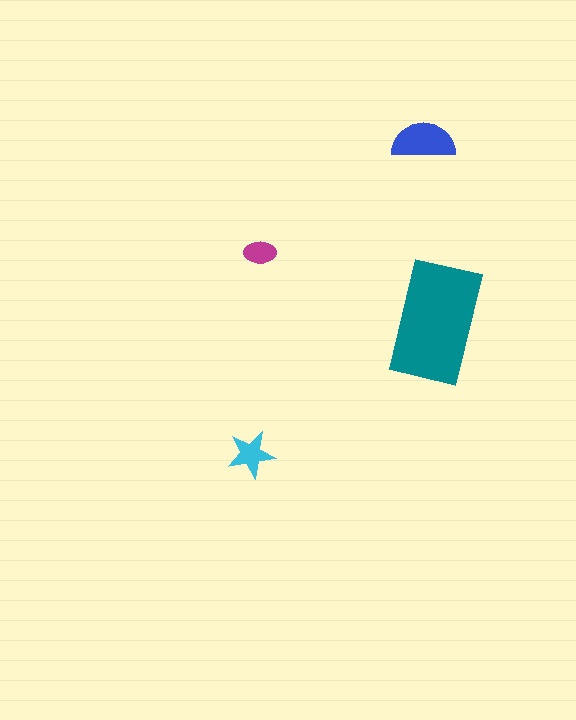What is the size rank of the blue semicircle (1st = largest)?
2nd.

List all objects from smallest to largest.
The magenta ellipse, the cyan star, the blue semicircle, the teal rectangle.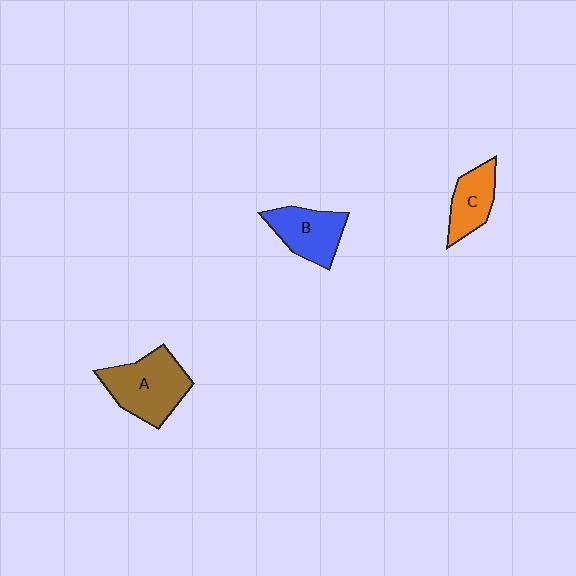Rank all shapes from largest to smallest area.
From largest to smallest: A (brown), B (blue), C (orange).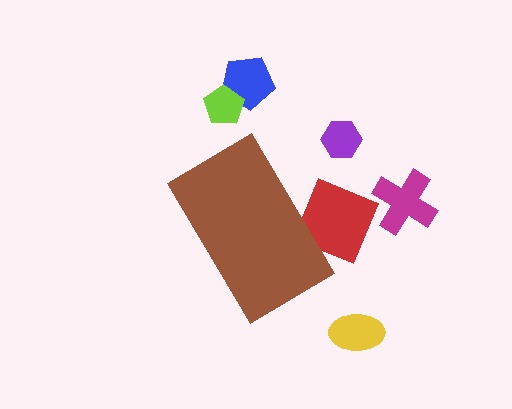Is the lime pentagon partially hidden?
No, the lime pentagon is fully visible.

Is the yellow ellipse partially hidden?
No, the yellow ellipse is fully visible.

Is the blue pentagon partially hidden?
No, the blue pentagon is fully visible.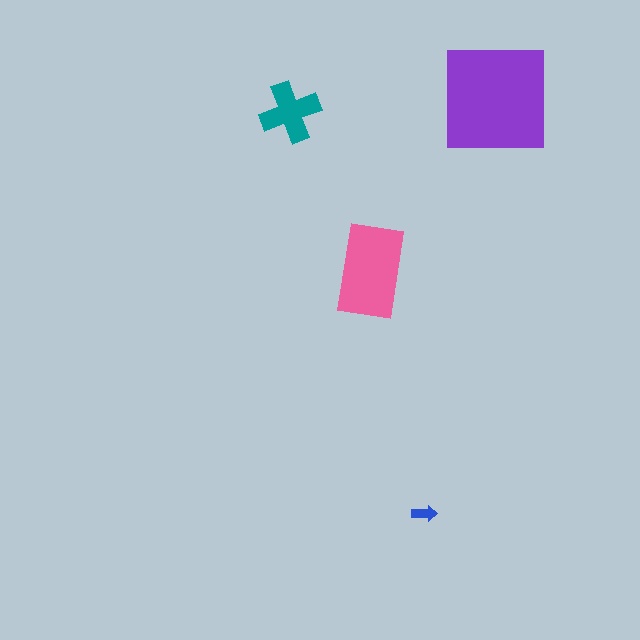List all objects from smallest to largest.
The blue arrow, the teal cross, the pink rectangle, the purple square.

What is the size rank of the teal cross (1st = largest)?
3rd.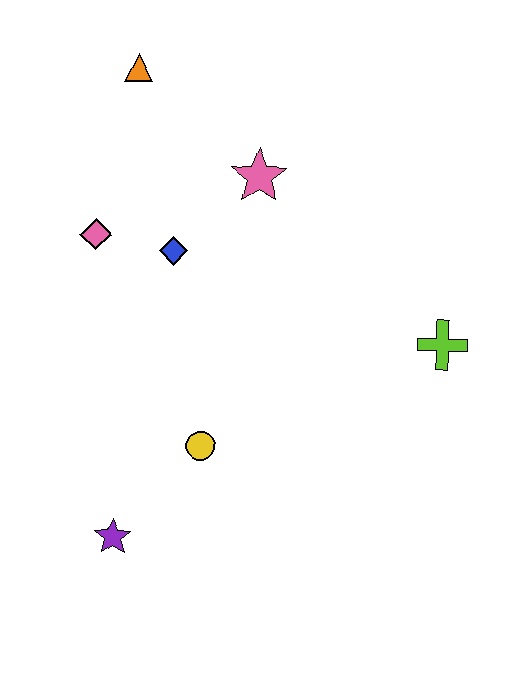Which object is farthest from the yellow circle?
The orange triangle is farthest from the yellow circle.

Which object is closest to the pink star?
The blue diamond is closest to the pink star.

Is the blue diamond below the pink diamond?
Yes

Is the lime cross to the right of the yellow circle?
Yes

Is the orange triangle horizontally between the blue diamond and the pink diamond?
Yes